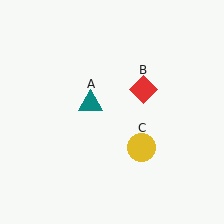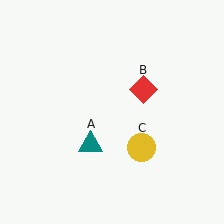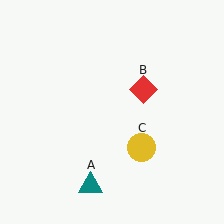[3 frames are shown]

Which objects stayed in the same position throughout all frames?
Red diamond (object B) and yellow circle (object C) remained stationary.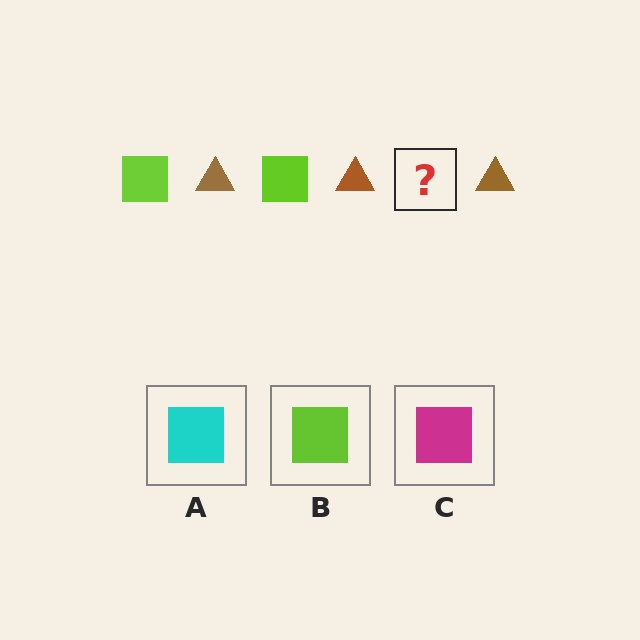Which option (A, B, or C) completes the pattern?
B.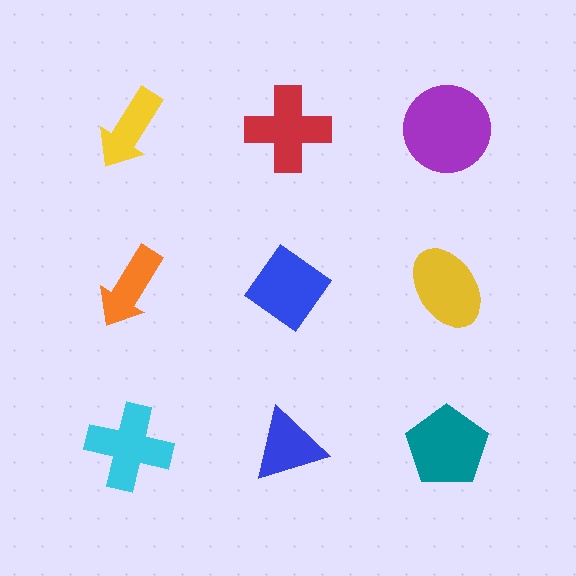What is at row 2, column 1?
An orange arrow.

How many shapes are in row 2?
3 shapes.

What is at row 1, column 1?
A yellow arrow.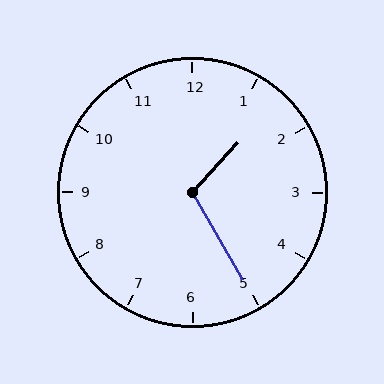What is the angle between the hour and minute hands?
Approximately 108 degrees.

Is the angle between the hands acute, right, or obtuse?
It is obtuse.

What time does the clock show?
1:25.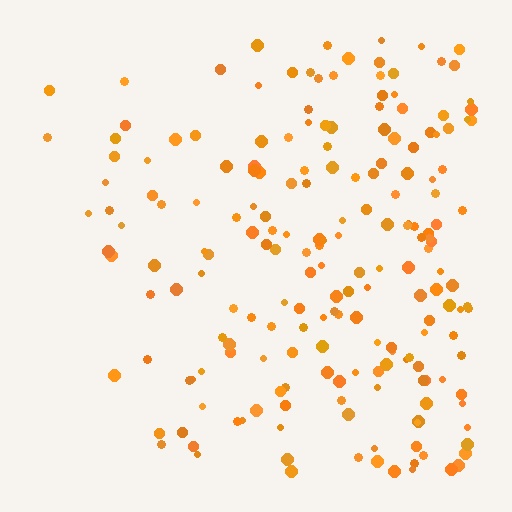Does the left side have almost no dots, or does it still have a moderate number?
Still a moderate number, just noticeably fewer than the right.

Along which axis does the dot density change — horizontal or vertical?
Horizontal.